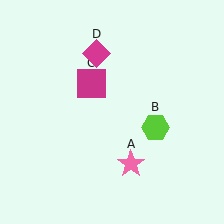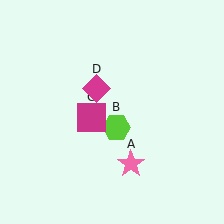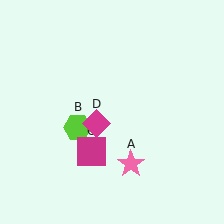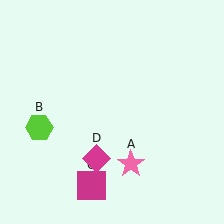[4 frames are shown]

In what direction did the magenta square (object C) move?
The magenta square (object C) moved down.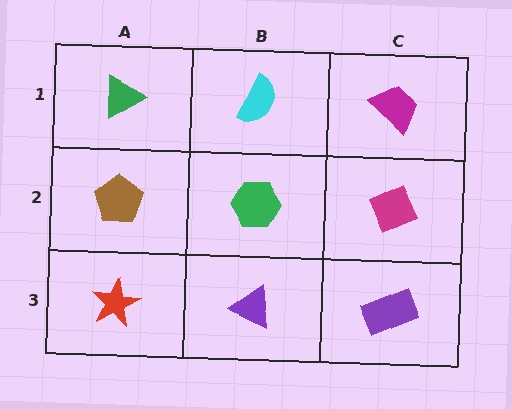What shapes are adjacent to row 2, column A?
A green triangle (row 1, column A), a red star (row 3, column A), a green hexagon (row 2, column B).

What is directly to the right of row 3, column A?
A purple triangle.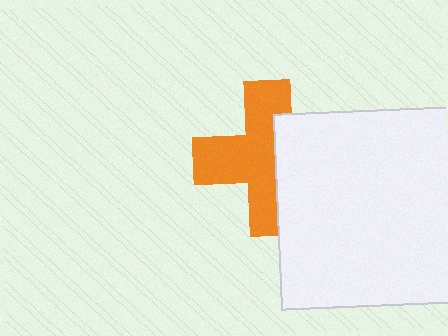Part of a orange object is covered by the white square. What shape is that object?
It is a cross.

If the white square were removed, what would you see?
You would see the complete orange cross.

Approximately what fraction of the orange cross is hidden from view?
Roughly 39% of the orange cross is hidden behind the white square.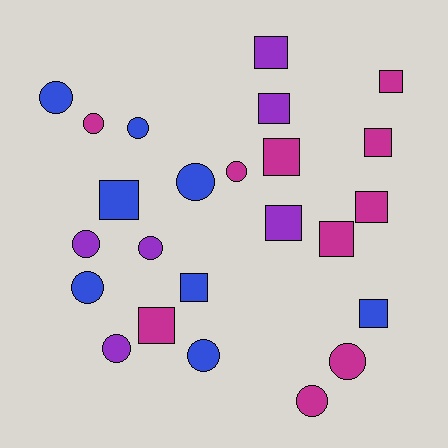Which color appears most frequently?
Magenta, with 10 objects.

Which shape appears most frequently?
Circle, with 12 objects.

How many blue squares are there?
There are 3 blue squares.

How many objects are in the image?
There are 24 objects.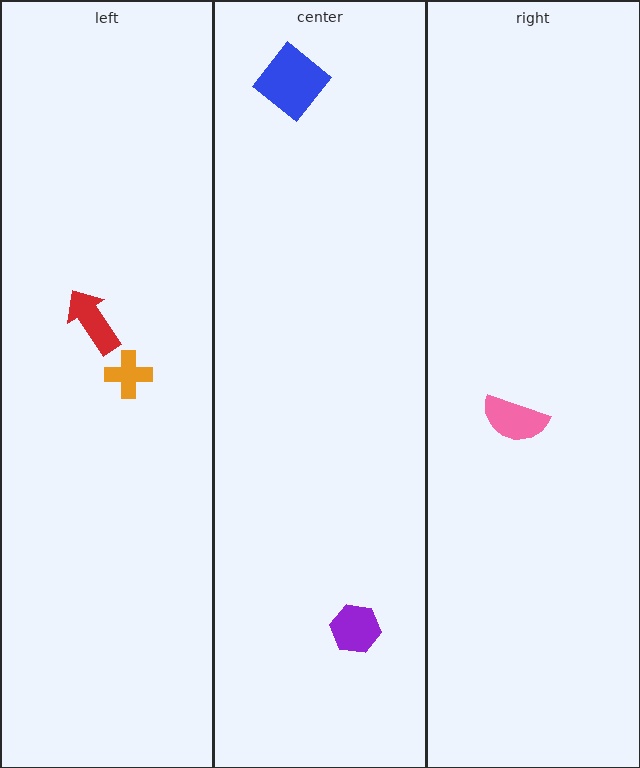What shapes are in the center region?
The purple hexagon, the blue diamond.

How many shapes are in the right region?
1.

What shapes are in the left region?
The red arrow, the orange cross.